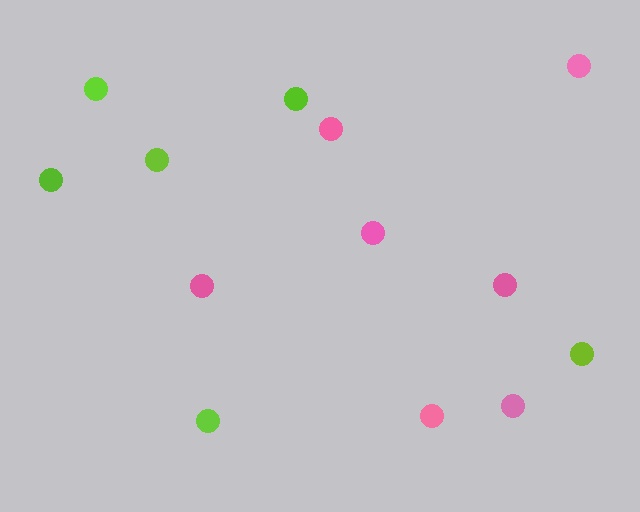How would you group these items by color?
There are 2 groups: one group of lime circles (6) and one group of pink circles (7).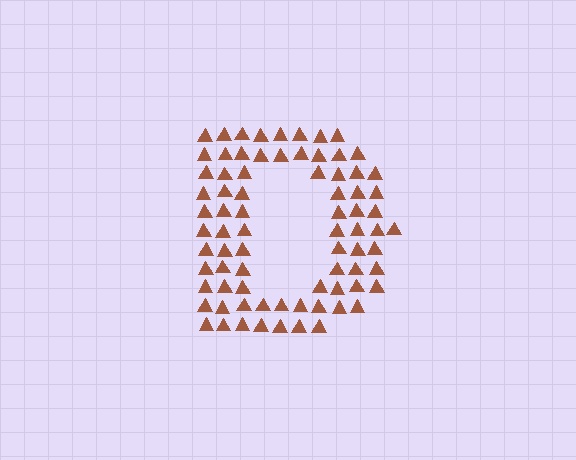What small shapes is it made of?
It is made of small triangles.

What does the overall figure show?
The overall figure shows the letter D.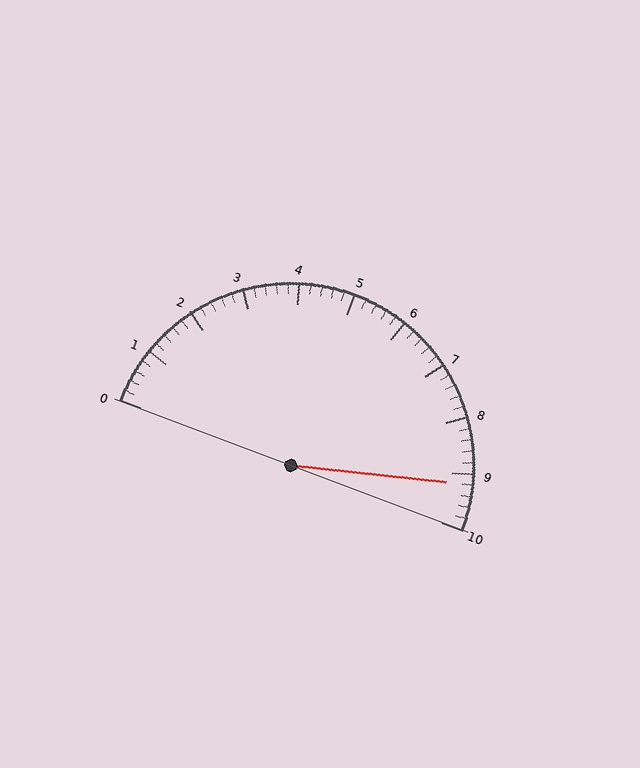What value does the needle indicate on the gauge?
The needle indicates approximately 9.2.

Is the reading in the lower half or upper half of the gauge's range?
The reading is in the upper half of the range (0 to 10).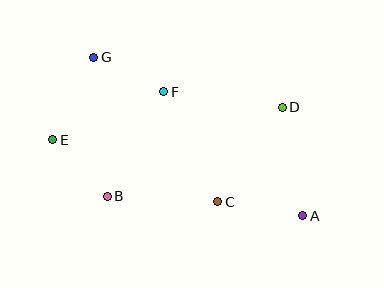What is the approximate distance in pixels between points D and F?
The distance between D and F is approximately 119 pixels.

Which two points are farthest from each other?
Points A and G are farthest from each other.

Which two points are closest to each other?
Points F and G are closest to each other.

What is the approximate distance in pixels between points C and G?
The distance between C and G is approximately 190 pixels.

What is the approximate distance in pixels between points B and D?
The distance between B and D is approximately 196 pixels.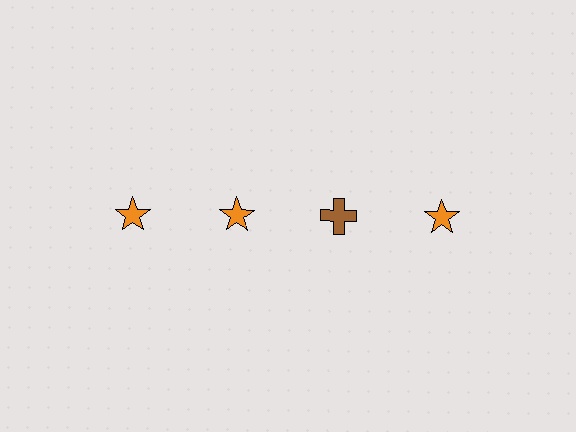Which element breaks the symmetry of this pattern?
The brown cross in the top row, center column breaks the symmetry. All other shapes are orange stars.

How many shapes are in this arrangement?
There are 4 shapes arranged in a grid pattern.